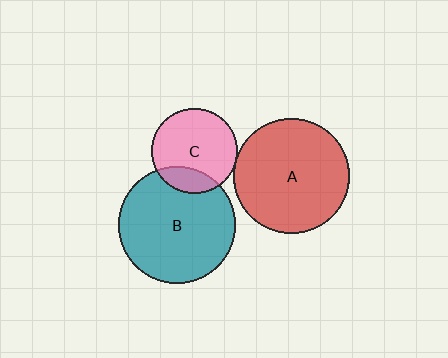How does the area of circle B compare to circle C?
Approximately 1.9 times.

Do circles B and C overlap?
Yes.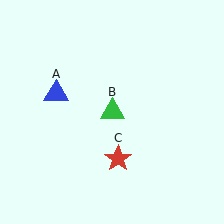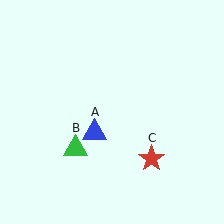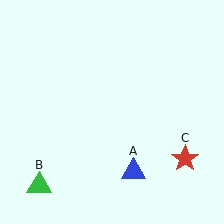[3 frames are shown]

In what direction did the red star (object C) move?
The red star (object C) moved right.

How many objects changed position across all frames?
3 objects changed position: blue triangle (object A), green triangle (object B), red star (object C).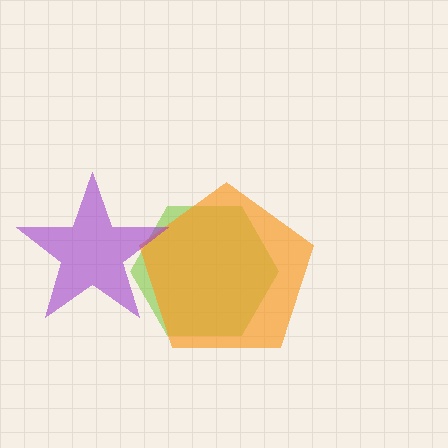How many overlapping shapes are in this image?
There are 3 overlapping shapes in the image.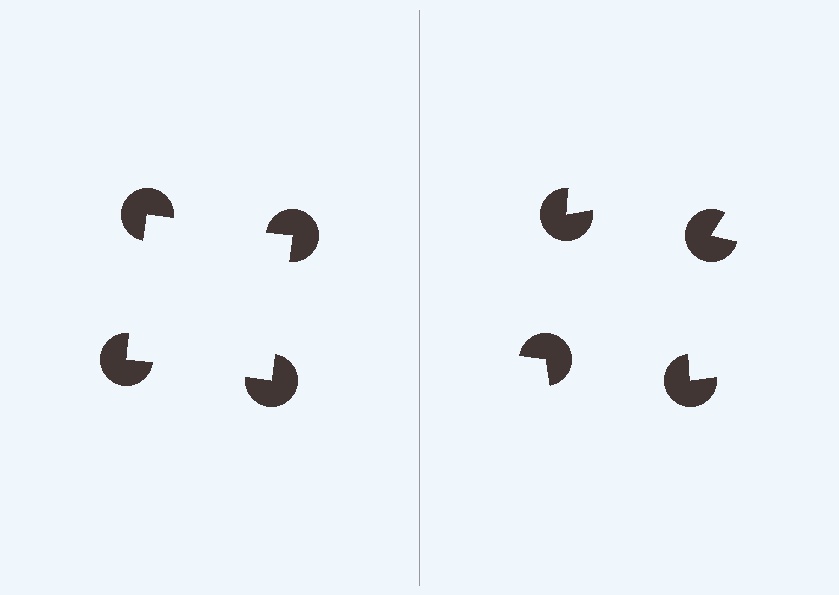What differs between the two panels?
The pac-man discs are positioned identically on both sides; only the wedge orientations differ. On the left they align to a square; on the right they are misaligned.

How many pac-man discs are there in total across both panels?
8 — 4 on each side.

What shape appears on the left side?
An illusory square.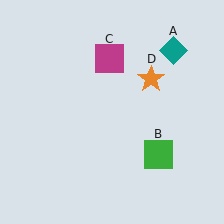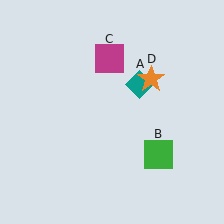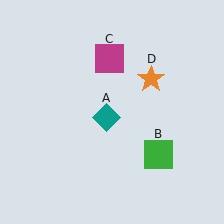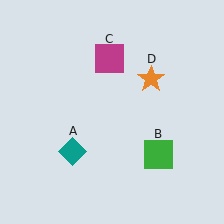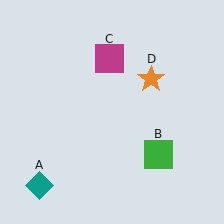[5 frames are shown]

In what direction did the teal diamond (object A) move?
The teal diamond (object A) moved down and to the left.